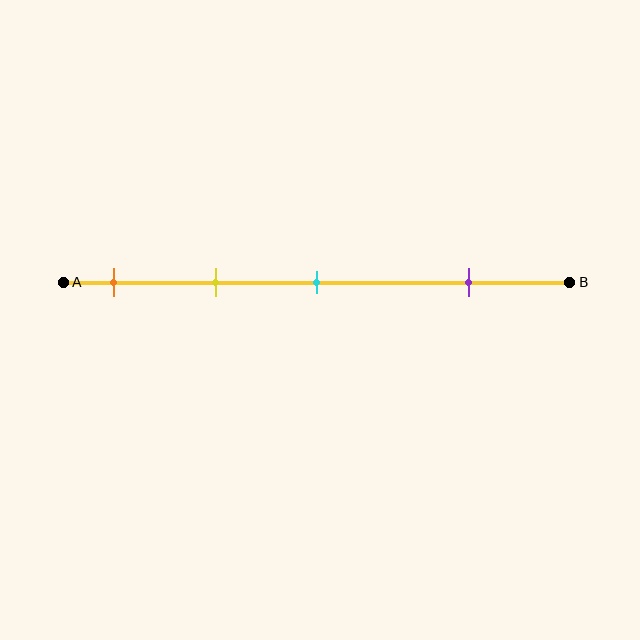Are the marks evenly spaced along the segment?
No, the marks are not evenly spaced.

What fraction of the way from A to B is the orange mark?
The orange mark is approximately 10% (0.1) of the way from A to B.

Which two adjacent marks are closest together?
The orange and yellow marks are the closest adjacent pair.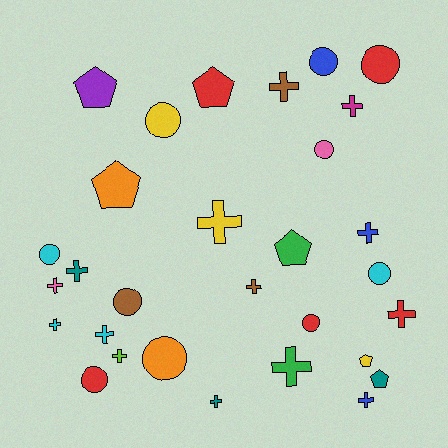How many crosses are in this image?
There are 14 crosses.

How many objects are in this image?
There are 30 objects.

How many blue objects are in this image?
There are 3 blue objects.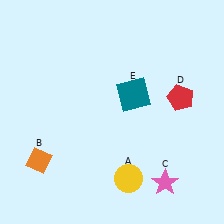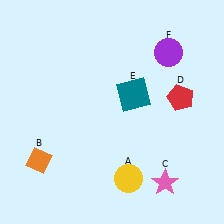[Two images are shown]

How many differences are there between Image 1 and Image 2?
There is 1 difference between the two images.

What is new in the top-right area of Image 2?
A purple circle (F) was added in the top-right area of Image 2.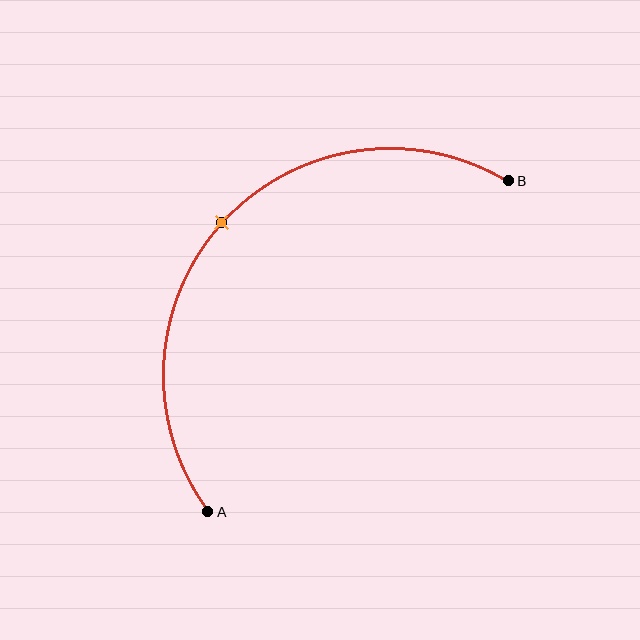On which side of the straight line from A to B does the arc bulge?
The arc bulges above and to the left of the straight line connecting A and B.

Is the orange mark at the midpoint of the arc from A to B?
Yes. The orange mark lies on the arc at equal arc-length from both A and B — it is the arc midpoint.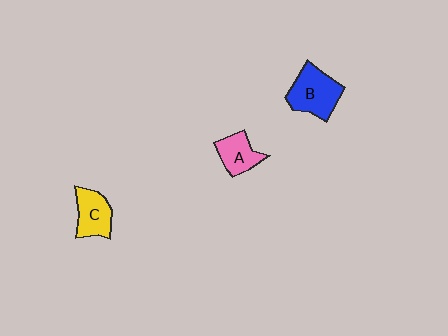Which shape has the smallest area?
Shape A (pink).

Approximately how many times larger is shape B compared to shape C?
Approximately 1.4 times.